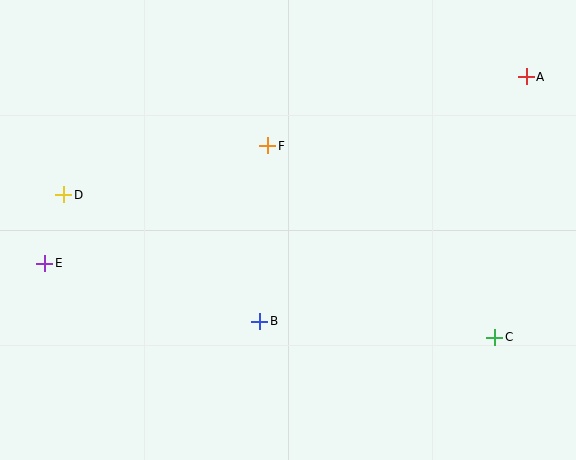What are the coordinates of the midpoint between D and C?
The midpoint between D and C is at (279, 266).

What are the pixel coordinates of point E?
Point E is at (45, 263).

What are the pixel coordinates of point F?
Point F is at (268, 146).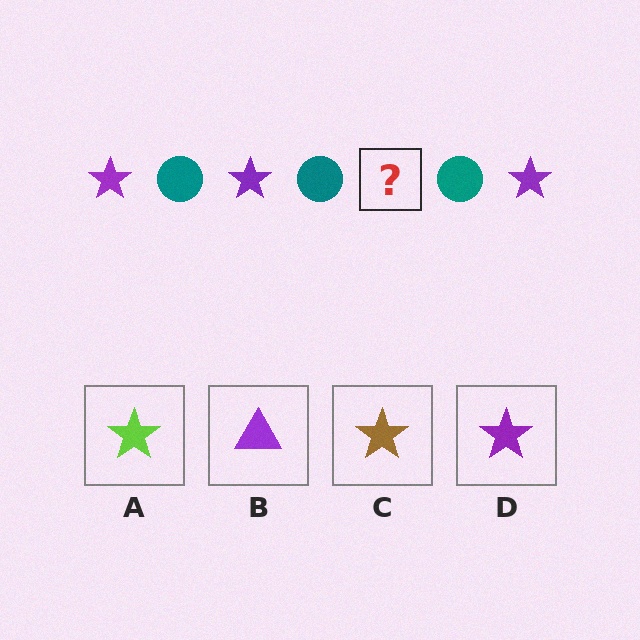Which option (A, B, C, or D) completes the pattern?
D.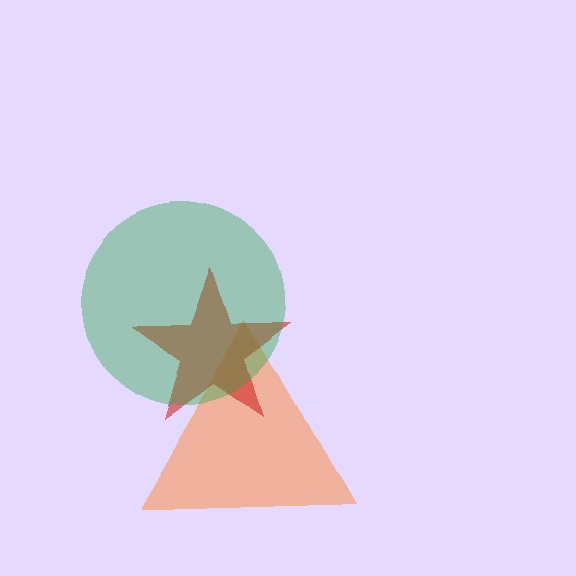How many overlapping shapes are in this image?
There are 3 overlapping shapes in the image.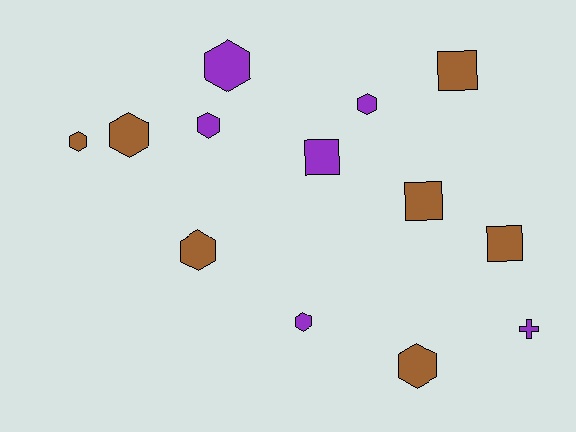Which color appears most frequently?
Brown, with 7 objects.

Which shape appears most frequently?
Hexagon, with 8 objects.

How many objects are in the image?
There are 13 objects.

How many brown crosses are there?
There are no brown crosses.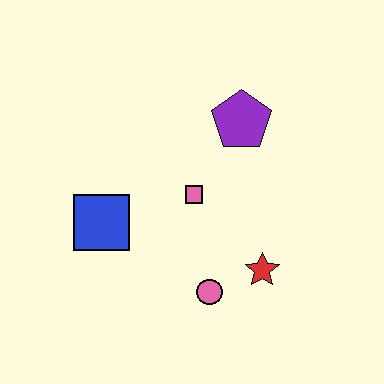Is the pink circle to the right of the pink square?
Yes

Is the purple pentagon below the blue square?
No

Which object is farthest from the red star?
The blue square is farthest from the red star.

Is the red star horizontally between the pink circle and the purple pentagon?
No